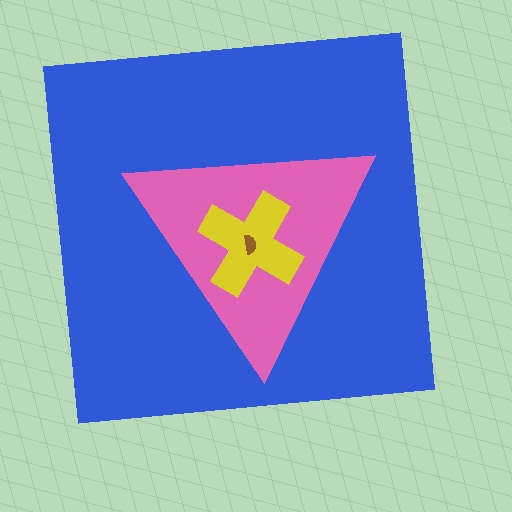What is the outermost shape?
The blue square.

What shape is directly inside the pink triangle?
The yellow cross.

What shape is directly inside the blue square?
The pink triangle.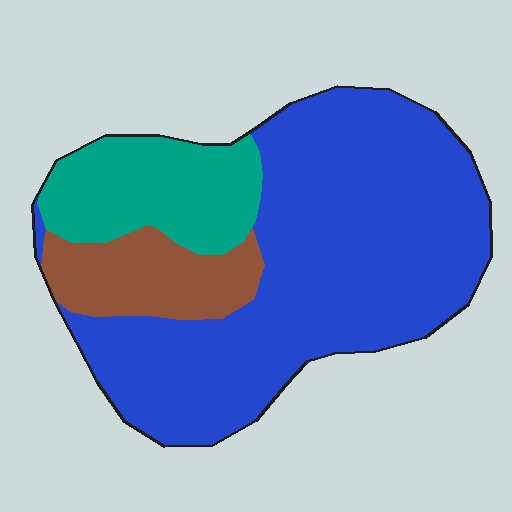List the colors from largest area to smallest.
From largest to smallest: blue, teal, brown.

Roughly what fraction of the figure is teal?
Teal covers about 20% of the figure.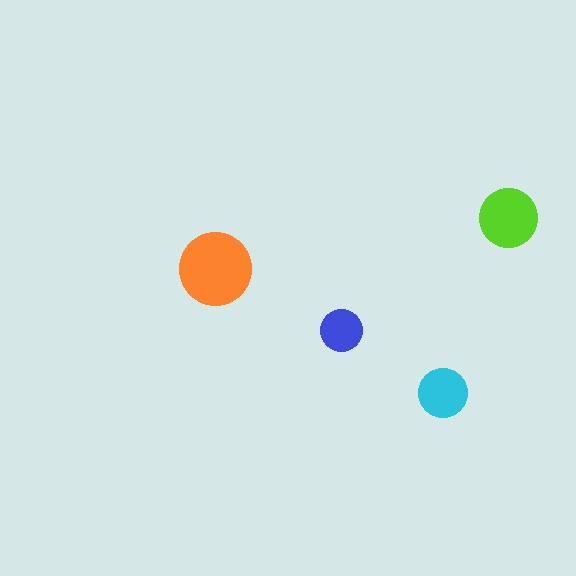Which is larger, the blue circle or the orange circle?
The orange one.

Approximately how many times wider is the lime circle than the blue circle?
About 1.5 times wider.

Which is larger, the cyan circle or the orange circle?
The orange one.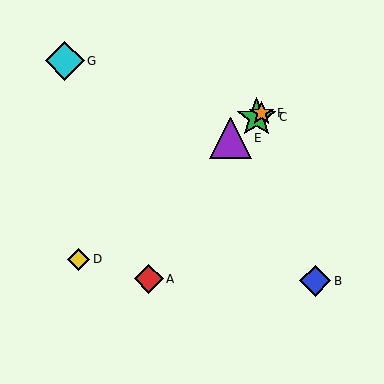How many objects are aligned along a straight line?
4 objects (C, D, E, F) are aligned along a straight line.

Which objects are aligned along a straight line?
Objects C, D, E, F are aligned along a straight line.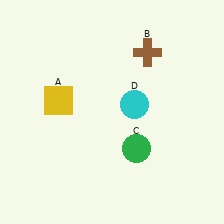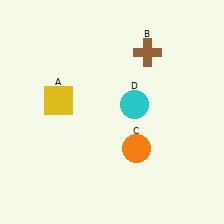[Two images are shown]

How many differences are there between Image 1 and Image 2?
There is 1 difference between the two images.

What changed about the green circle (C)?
In Image 1, C is green. In Image 2, it changed to orange.